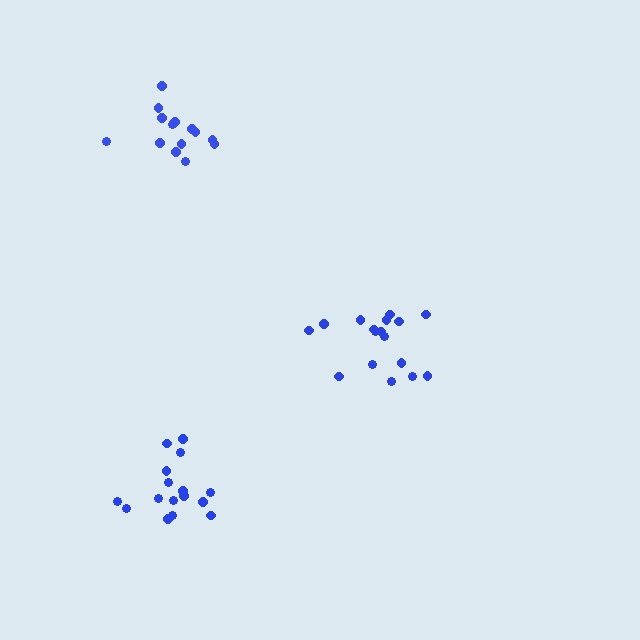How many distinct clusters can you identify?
There are 3 distinct clusters.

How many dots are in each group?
Group 1: 17 dots, Group 2: 14 dots, Group 3: 16 dots (47 total).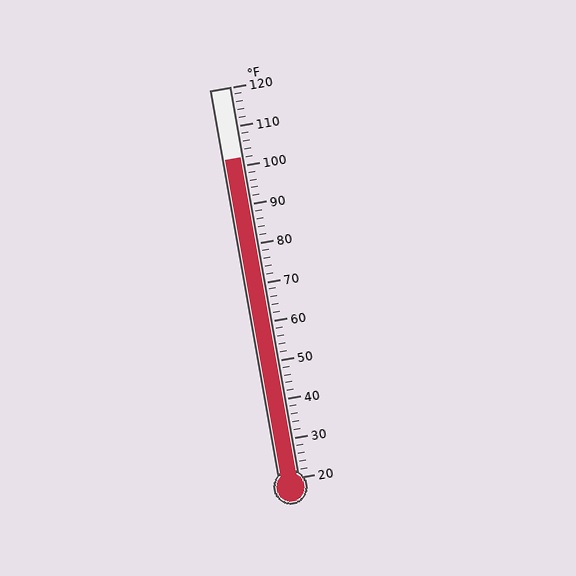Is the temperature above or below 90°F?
The temperature is above 90°F.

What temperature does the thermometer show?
The thermometer shows approximately 102°F.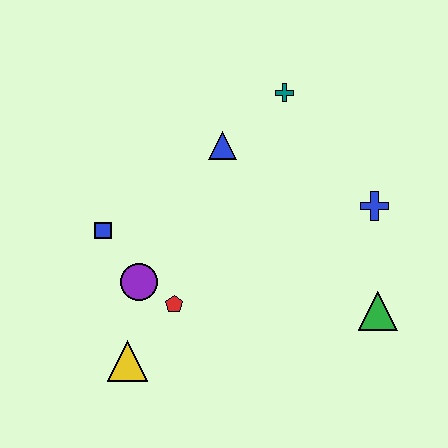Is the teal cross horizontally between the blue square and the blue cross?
Yes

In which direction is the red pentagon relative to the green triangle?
The red pentagon is to the left of the green triangle.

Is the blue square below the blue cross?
Yes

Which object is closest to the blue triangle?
The teal cross is closest to the blue triangle.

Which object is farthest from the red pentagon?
The teal cross is farthest from the red pentagon.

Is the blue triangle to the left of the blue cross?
Yes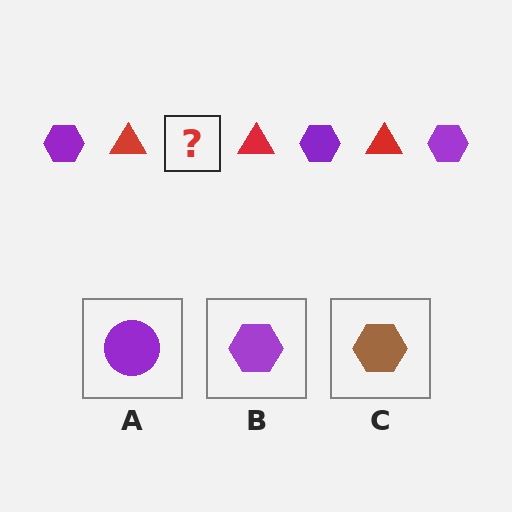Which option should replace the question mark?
Option B.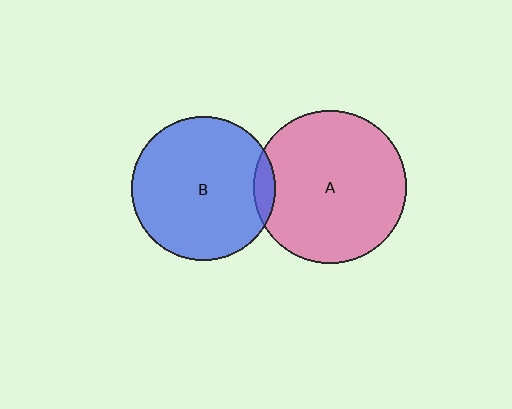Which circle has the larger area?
Circle A (pink).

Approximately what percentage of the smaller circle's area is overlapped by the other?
Approximately 5%.